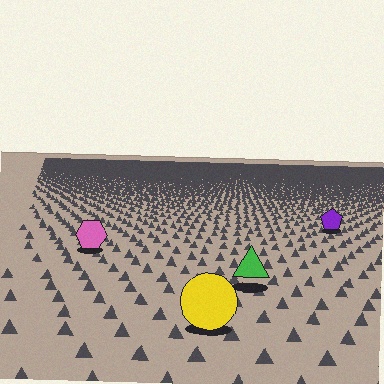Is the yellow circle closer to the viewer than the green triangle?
Yes. The yellow circle is closer — you can tell from the texture gradient: the ground texture is coarser near it.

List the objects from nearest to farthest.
From nearest to farthest: the yellow circle, the green triangle, the pink hexagon, the purple pentagon.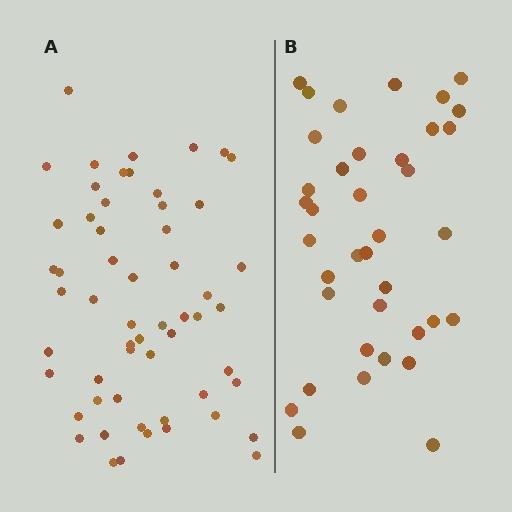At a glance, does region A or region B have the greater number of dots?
Region A (the left region) has more dots.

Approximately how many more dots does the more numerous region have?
Region A has approximately 20 more dots than region B.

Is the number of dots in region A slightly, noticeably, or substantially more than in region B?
Region A has substantially more. The ratio is roughly 1.5 to 1.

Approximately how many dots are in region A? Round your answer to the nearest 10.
About 60 dots. (The exact count is 57, which rounds to 60.)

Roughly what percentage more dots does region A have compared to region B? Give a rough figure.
About 50% more.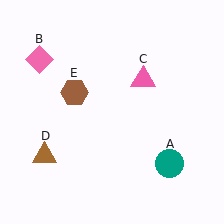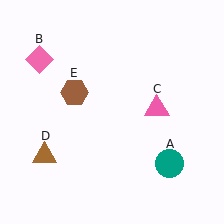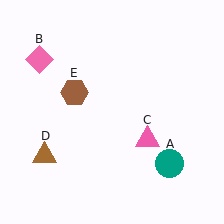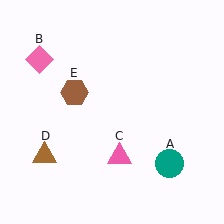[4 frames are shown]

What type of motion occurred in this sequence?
The pink triangle (object C) rotated clockwise around the center of the scene.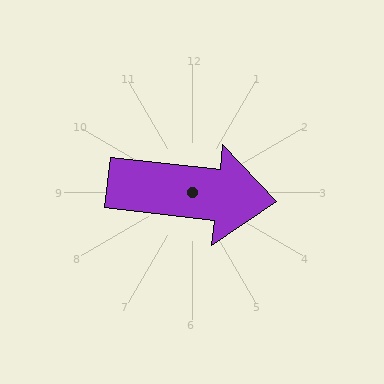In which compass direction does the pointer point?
East.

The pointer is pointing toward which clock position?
Roughly 3 o'clock.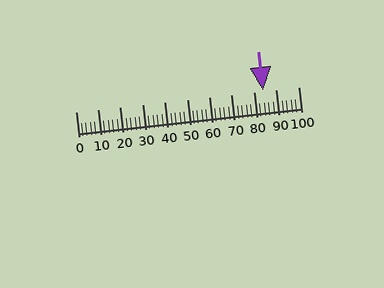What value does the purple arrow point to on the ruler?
The purple arrow points to approximately 84.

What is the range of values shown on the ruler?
The ruler shows values from 0 to 100.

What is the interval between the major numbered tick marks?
The major tick marks are spaced 10 units apart.